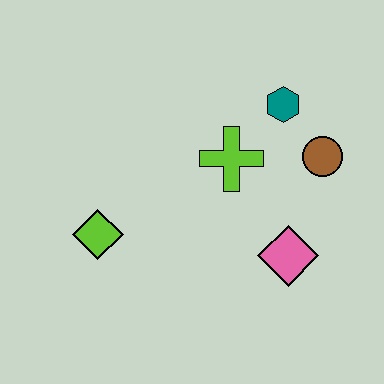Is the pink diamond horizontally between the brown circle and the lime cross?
Yes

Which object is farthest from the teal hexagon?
The lime diamond is farthest from the teal hexagon.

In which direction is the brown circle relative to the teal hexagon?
The brown circle is below the teal hexagon.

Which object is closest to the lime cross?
The teal hexagon is closest to the lime cross.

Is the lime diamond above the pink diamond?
Yes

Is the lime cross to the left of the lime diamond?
No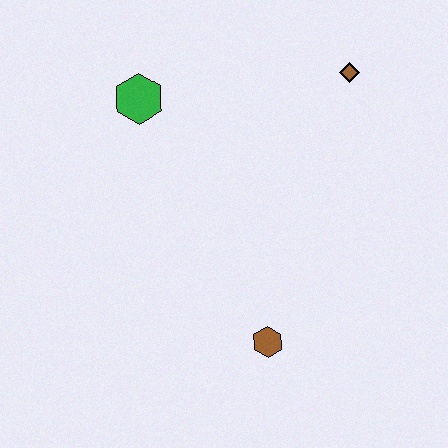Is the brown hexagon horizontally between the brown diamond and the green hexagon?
Yes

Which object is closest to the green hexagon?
The brown diamond is closest to the green hexagon.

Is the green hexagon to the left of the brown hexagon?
Yes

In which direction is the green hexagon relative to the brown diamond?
The green hexagon is to the left of the brown diamond.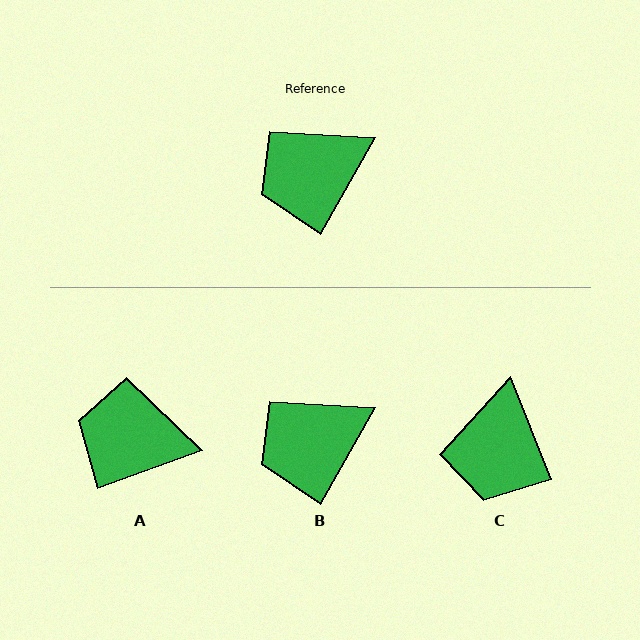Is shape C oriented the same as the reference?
No, it is off by about 51 degrees.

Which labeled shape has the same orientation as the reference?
B.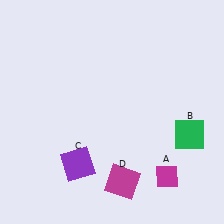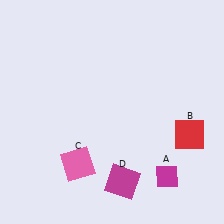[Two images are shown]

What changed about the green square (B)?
In Image 1, B is green. In Image 2, it changed to red.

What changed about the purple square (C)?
In Image 1, C is purple. In Image 2, it changed to pink.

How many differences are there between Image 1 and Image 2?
There are 2 differences between the two images.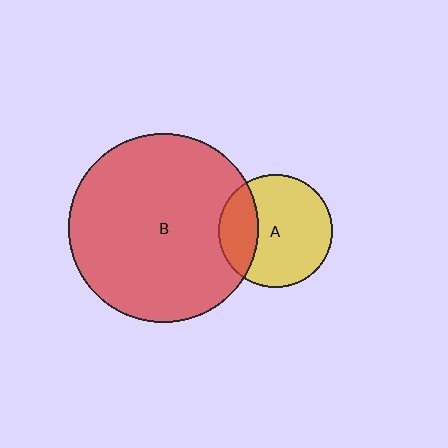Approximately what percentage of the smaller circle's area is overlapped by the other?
Approximately 25%.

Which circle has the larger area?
Circle B (red).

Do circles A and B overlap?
Yes.